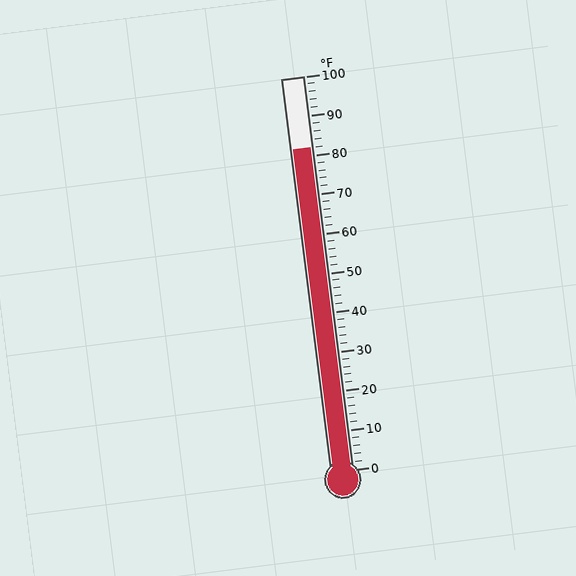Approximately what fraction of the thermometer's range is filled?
The thermometer is filled to approximately 80% of its range.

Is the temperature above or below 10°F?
The temperature is above 10°F.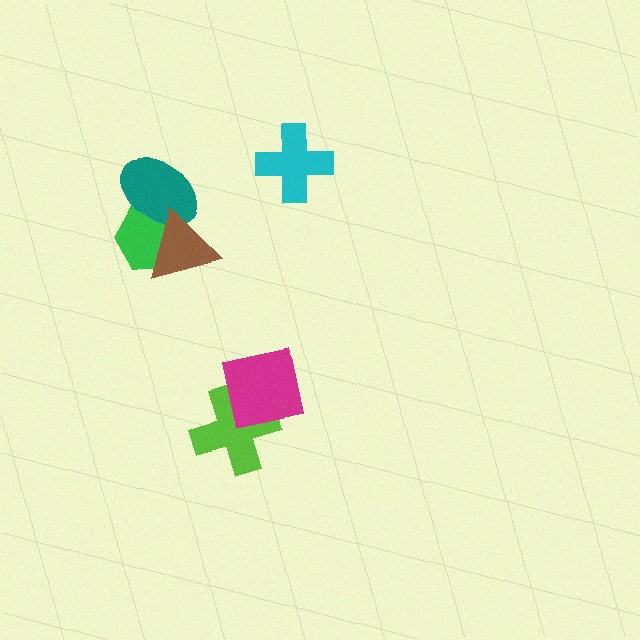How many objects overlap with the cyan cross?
0 objects overlap with the cyan cross.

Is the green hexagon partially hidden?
Yes, it is partially covered by another shape.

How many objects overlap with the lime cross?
1 object overlaps with the lime cross.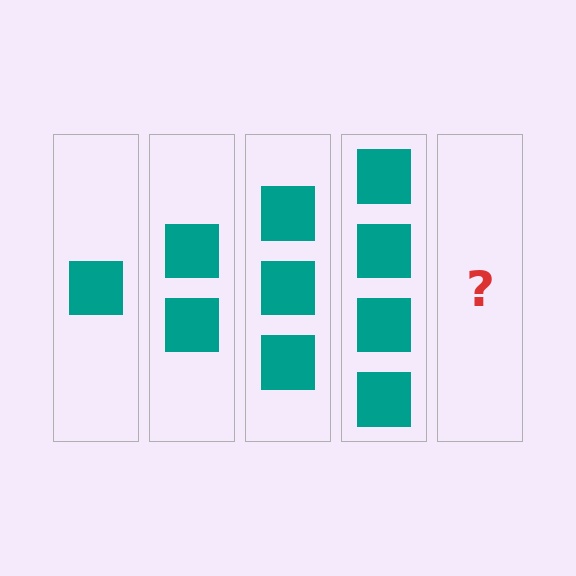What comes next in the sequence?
The next element should be 5 squares.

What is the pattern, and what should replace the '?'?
The pattern is that each step adds one more square. The '?' should be 5 squares.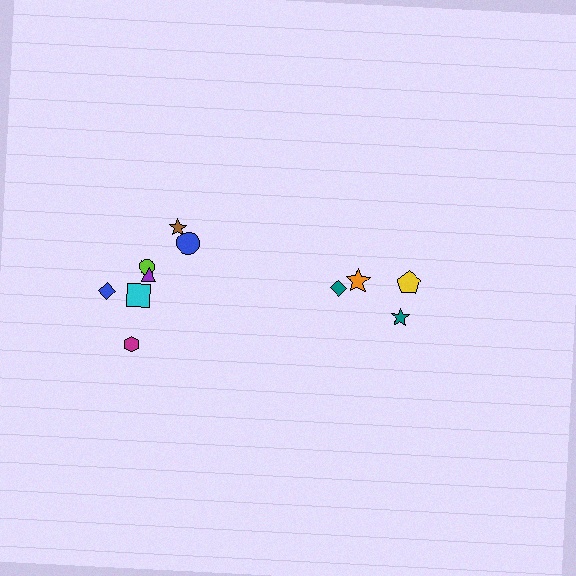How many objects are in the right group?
There are 4 objects.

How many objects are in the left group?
There are 7 objects.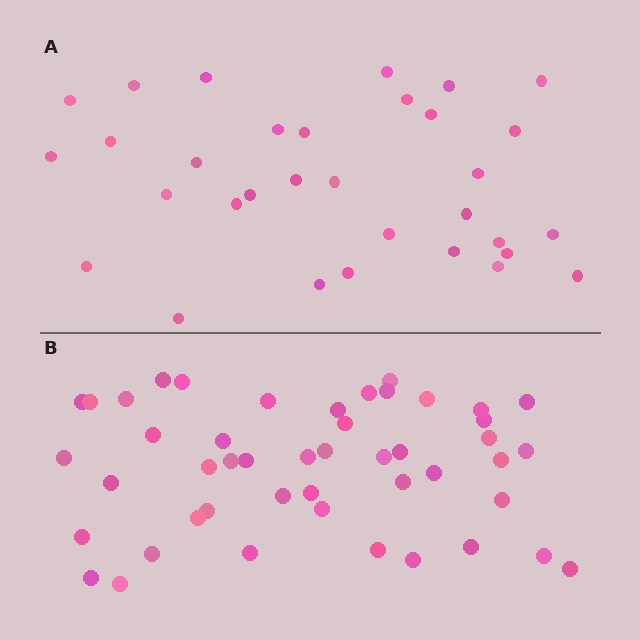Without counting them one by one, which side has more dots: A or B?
Region B (the bottom region) has more dots.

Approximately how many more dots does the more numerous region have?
Region B has approximately 15 more dots than region A.